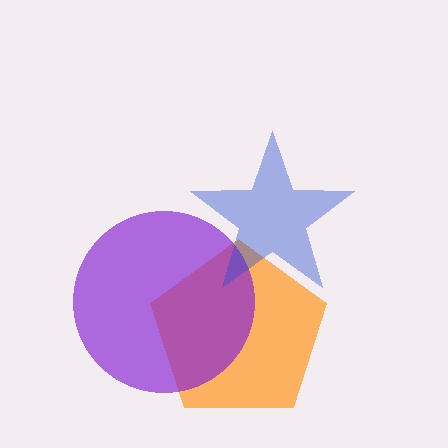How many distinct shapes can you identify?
There are 3 distinct shapes: an orange pentagon, a purple circle, a blue star.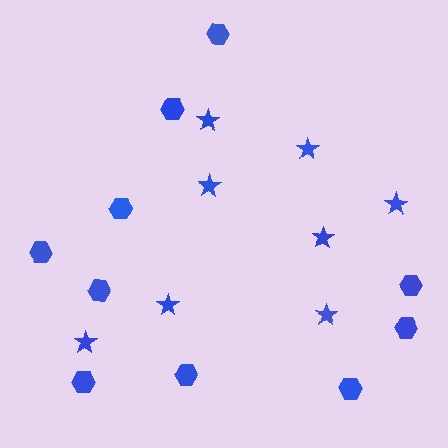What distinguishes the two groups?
There are 2 groups: one group of stars (8) and one group of hexagons (10).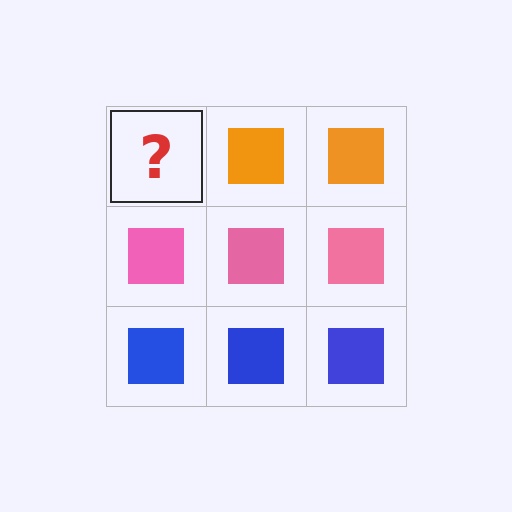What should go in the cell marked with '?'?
The missing cell should contain an orange square.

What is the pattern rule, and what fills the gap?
The rule is that each row has a consistent color. The gap should be filled with an orange square.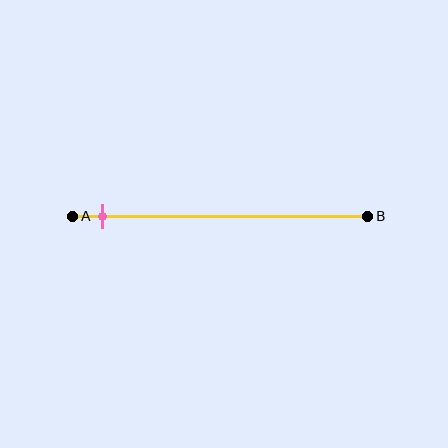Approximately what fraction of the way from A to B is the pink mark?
The pink mark is approximately 10% of the way from A to B.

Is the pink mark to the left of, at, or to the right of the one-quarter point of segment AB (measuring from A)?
The pink mark is to the left of the one-quarter point of segment AB.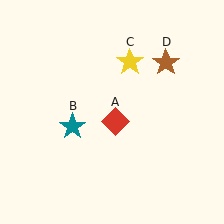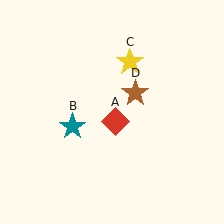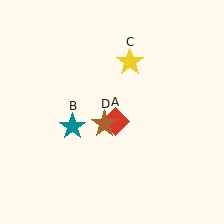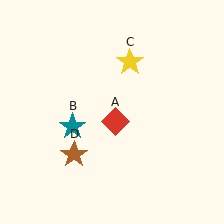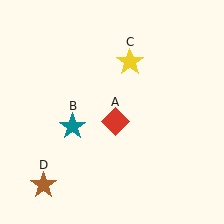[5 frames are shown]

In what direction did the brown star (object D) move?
The brown star (object D) moved down and to the left.